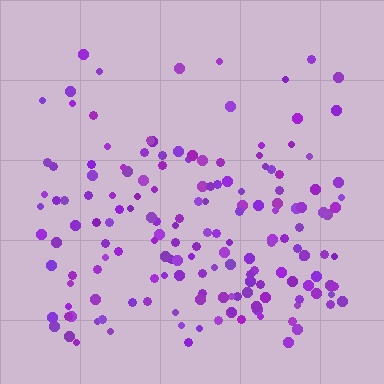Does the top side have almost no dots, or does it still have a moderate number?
Still a moderate number, just noticeably fewer than the bottom.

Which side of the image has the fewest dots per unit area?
The top.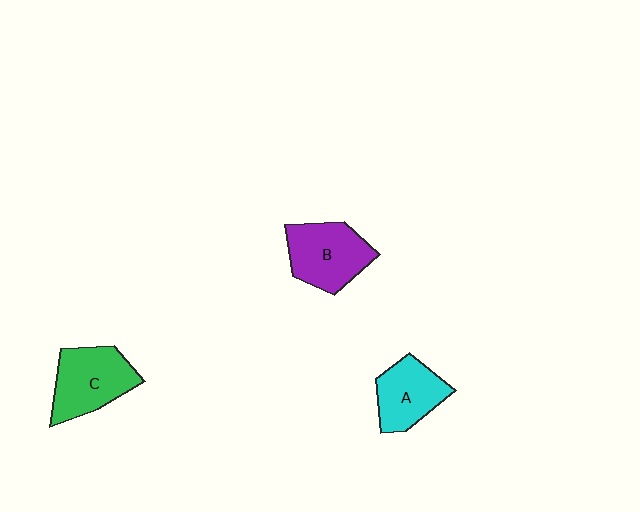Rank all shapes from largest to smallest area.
From largest to smallest: C (green), B (purple), A (cyan).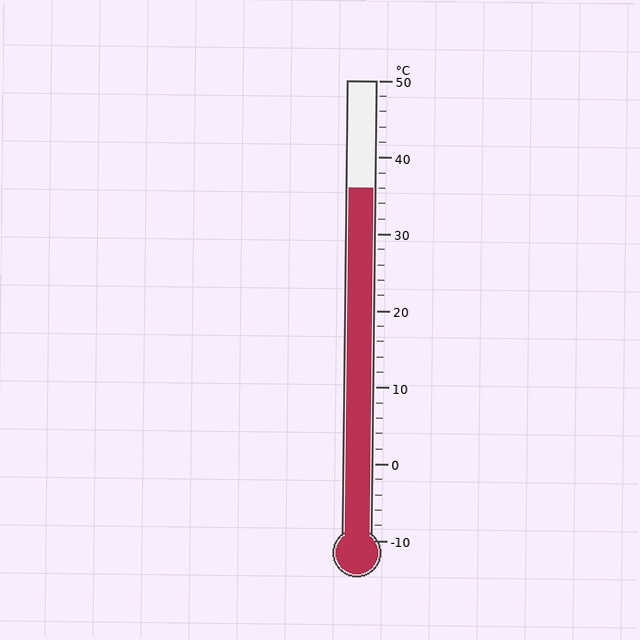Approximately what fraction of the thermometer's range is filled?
The thermometer is filled to approximately 75% of its range.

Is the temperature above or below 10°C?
The temperature is above 10°C.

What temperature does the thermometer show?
The thermometer shows approximately 36°C.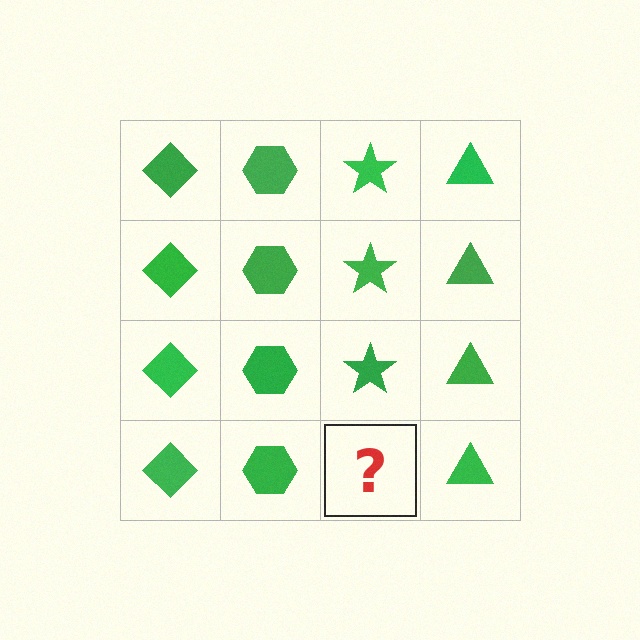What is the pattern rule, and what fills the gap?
The rule is that each column has a consistent shape. The gap should be filled with a green star.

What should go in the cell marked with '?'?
The missing cell should contain a green star.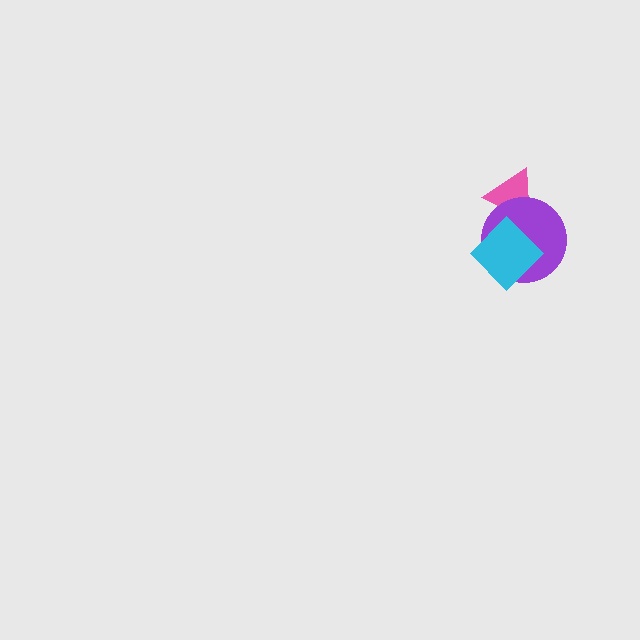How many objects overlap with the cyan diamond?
2 objects overlap with the cyan diamond.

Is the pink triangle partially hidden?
Yes, it is partially covered by another shape.